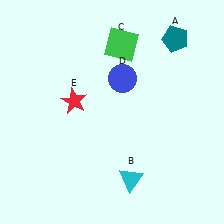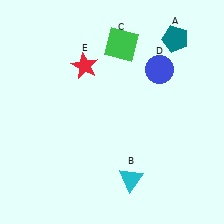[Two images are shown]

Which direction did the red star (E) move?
The red star (E) moved up.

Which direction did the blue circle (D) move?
The blue circle (D) moved right.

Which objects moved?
The objects that moved are: the blue circle (D), the red star (E).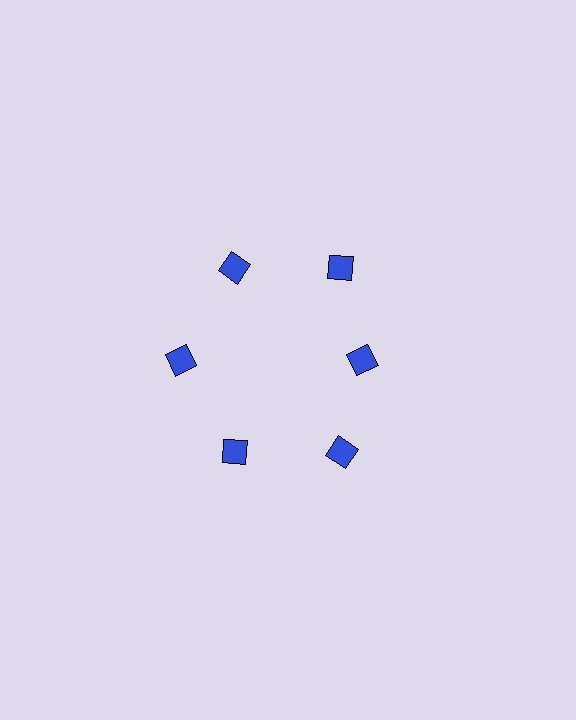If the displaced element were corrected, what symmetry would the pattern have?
It would have 6-fold rotational symmetry — the pattern would map onto itself every 60 degrees.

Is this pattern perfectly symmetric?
No. The 6 blue diamonds are arranged in a ring, but one element near the 3 o'clock position is pulled inward toward the center, breaking the 6-fold rotational symmetry.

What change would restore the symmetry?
The symmetry would be restored by moving it outward, back onto the ring so that all 6 diamonds sit at equal angles and equal distance from the center.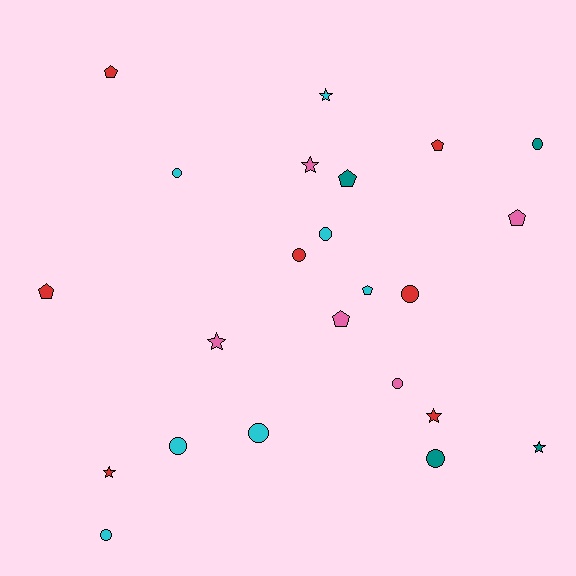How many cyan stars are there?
There is 1 cyan star.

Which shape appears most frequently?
Circle, with 10 objects.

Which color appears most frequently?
Cyan, with 7 objects.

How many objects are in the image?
There are 23 objects.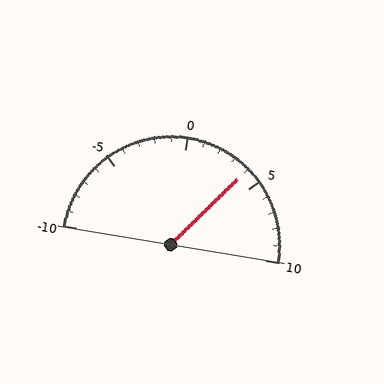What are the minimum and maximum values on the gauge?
The gauge ranges from -10 to 10.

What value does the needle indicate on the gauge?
The needle indicates approximately 4.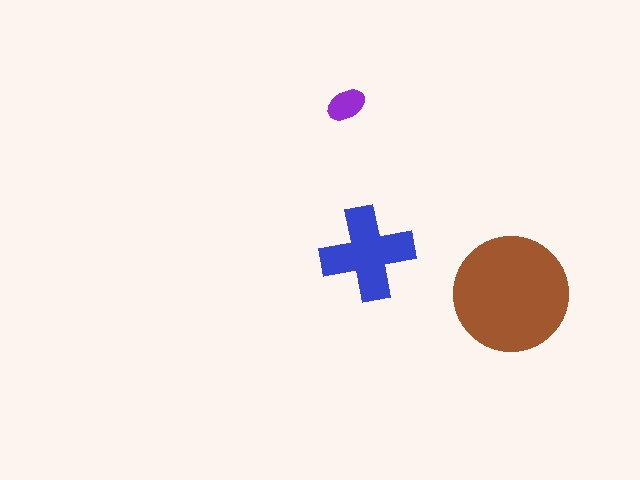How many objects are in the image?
There are 3 objects in the image.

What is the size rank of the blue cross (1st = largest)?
2nd.